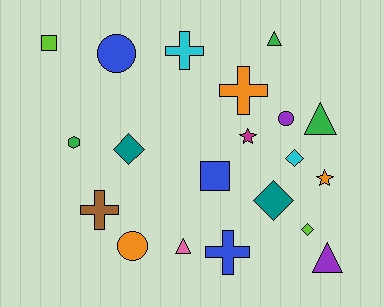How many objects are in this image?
There are 20 objects.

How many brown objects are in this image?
There is 1 brown object.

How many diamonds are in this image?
There are 4 diamonds.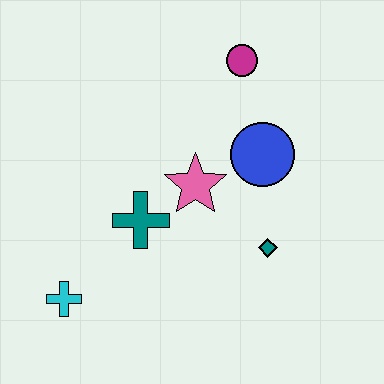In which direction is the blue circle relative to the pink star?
The blue circle is to the right of the pink star.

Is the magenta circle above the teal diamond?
Yes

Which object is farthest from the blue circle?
The cyan cross is farthest from the blue circle.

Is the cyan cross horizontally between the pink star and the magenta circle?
No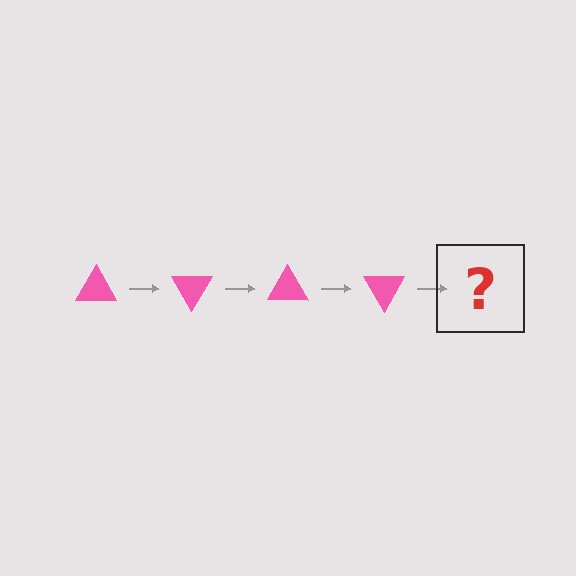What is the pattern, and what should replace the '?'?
The pattern is that the triangle rotates 60 degrees each step. The '?' should be a pink triangle rotated 240 degrees.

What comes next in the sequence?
The next element should be a pink triangle rotated 240 degrees.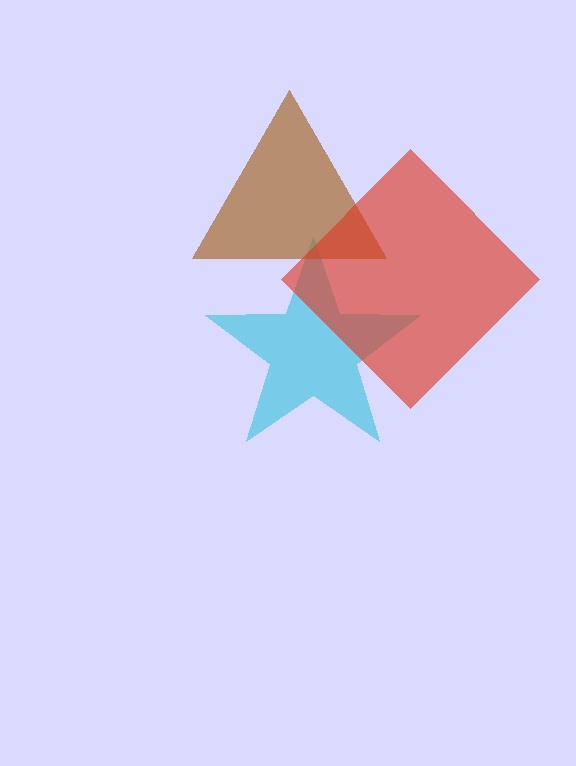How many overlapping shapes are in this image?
There are 3 overlapping shapes in the image.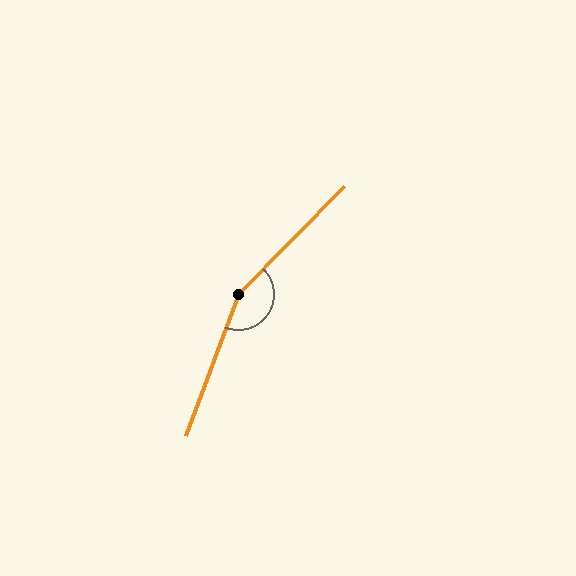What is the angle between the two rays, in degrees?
Approximately 156 degrees.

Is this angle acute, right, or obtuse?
It is obtuse.